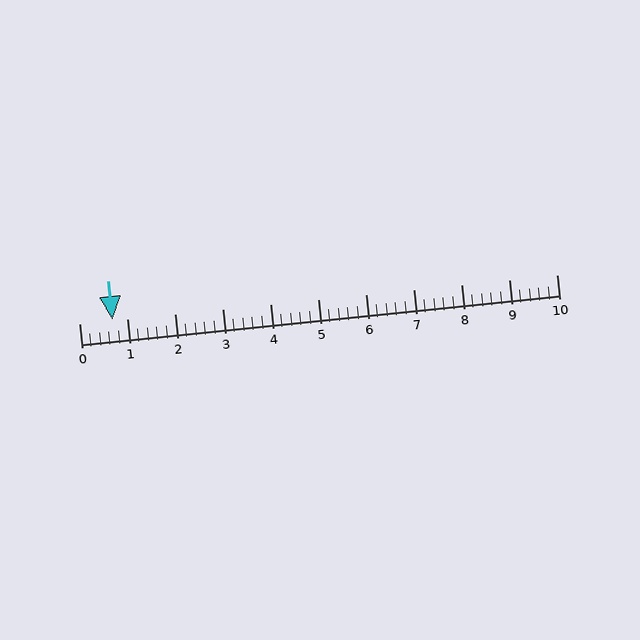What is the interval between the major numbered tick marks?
The major tick marks are spaced 1 units apart.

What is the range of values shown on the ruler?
The ruler shows values from 0 to 10.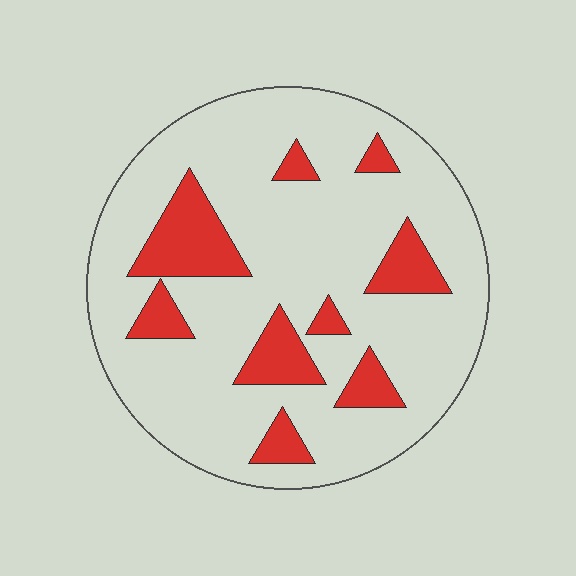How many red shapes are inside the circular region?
9.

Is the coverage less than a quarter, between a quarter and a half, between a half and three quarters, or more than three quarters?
Less than a quarter.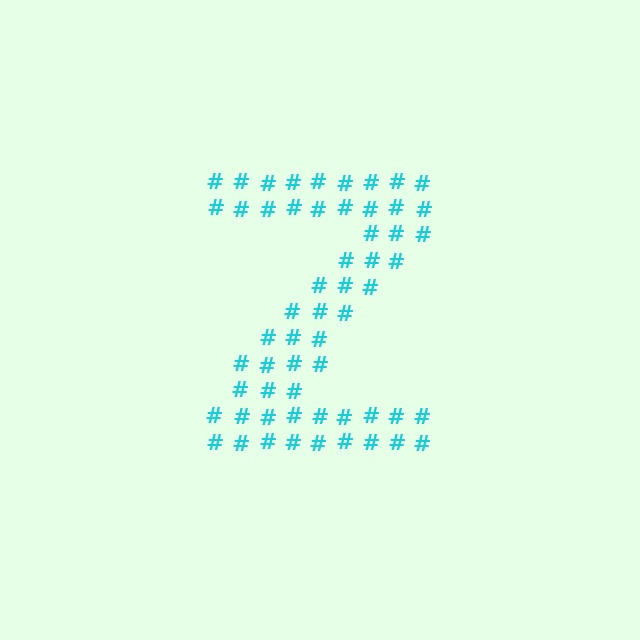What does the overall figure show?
The overall figure shows the letter Z.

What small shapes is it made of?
It is made of small hash symbols.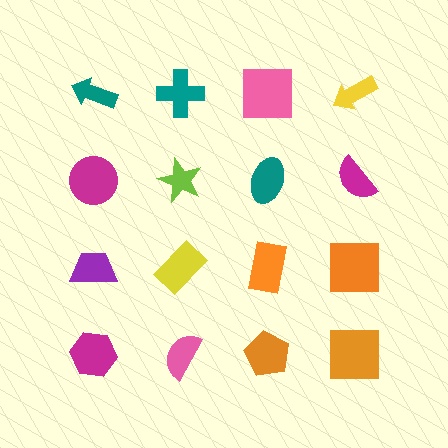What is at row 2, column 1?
A magenta circle.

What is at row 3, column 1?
A purple trapezoid.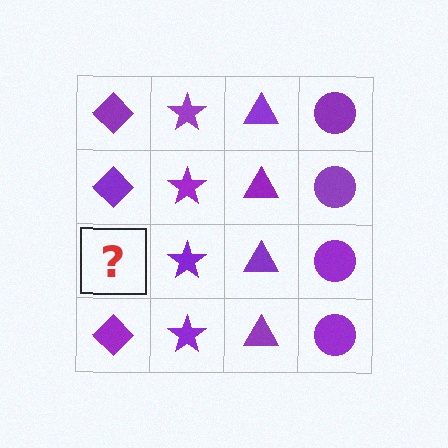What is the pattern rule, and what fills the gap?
The rule is that each column has a consistent shape. The gap should be filled with a purple diamond.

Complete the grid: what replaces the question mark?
The question mark should be replaced with a purple diamond.